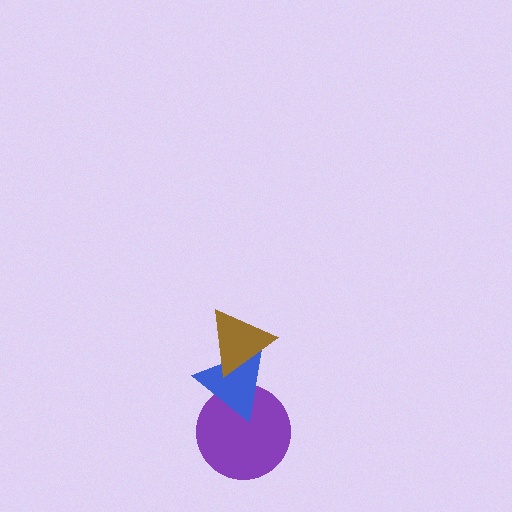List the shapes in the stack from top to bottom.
From top to bottom: the brown triangle, the blue triangle, the purple circle.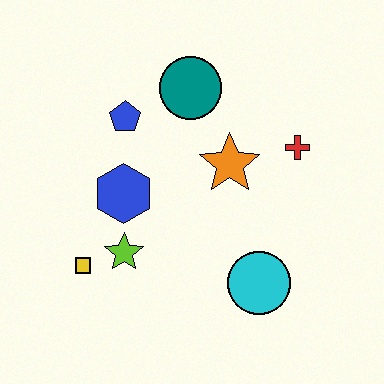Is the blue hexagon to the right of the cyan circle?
No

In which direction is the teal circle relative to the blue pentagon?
The teal circle is to the right of the blue pentagon.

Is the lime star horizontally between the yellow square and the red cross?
Yes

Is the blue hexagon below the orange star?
Yes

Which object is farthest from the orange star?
The yellow square is farthest from the orange star.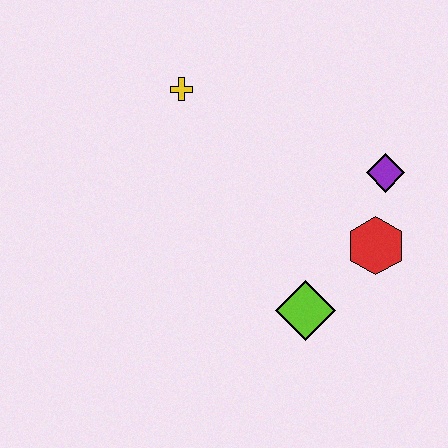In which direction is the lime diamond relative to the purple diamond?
The lime diamond is below the purple diamond.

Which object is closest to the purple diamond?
The red hexagon is closest to the purple diamond.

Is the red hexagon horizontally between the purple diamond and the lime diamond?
Yes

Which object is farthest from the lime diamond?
The yellow cross is farthest from the lime diamond.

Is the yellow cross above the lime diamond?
Yes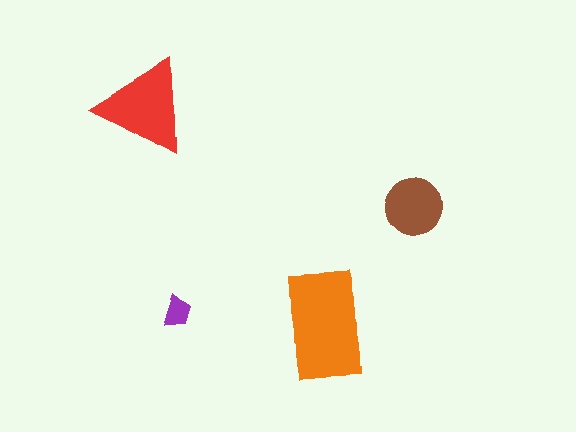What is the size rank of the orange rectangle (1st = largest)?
1st.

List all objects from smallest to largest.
The purple trapezoid, the brown circle, the red triangle, the orange rectangle.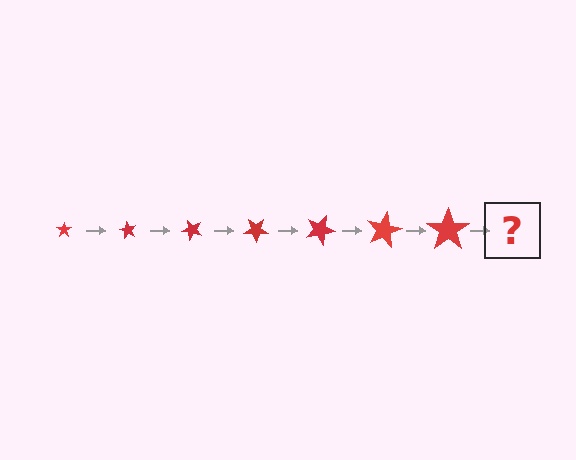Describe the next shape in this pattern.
It should be a star, larger than the previous one and rotated 420 degrees from the start.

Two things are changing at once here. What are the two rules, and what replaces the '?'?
The two rules are that the star grows larger each step and it rotates 60 degrees each step. The '?' should be a star, larger than the previous one and rotated 420 degrees from the start.